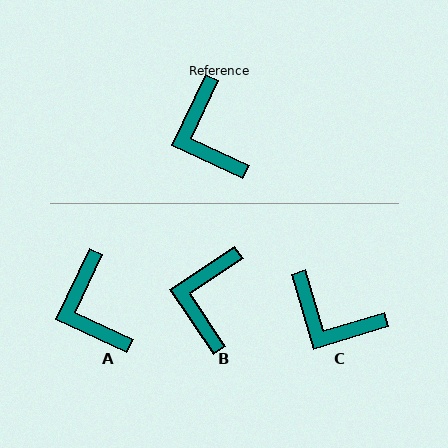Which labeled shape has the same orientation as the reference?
A.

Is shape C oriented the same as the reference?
No, it is off by about 42 degrees.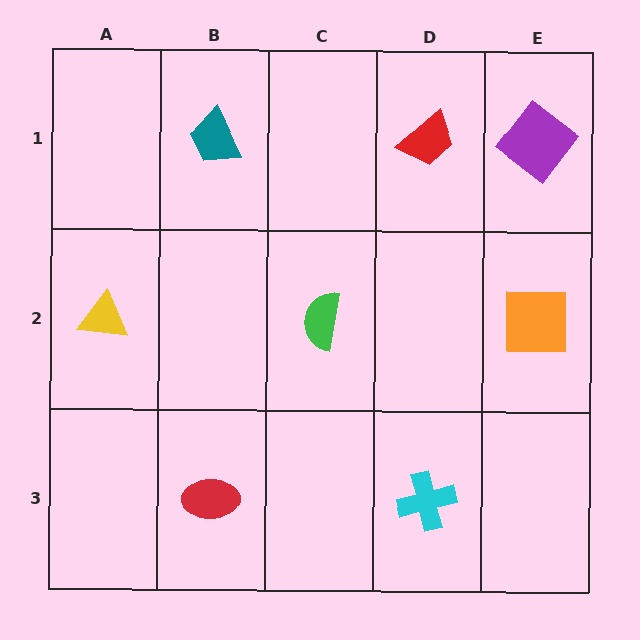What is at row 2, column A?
A yellow triangle.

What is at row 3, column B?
A red ellipse.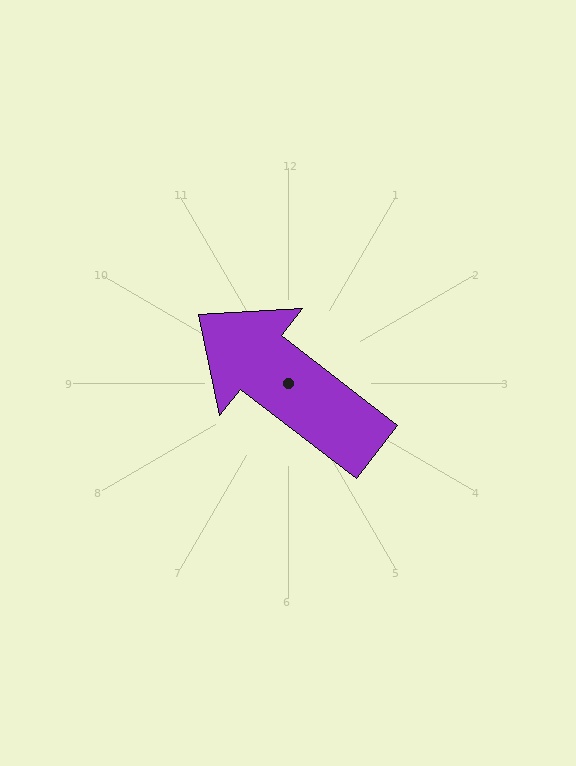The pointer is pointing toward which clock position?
Roughly 10 o'clock.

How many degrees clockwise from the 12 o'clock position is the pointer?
Approximately 308 degrees.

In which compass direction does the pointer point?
Northwest.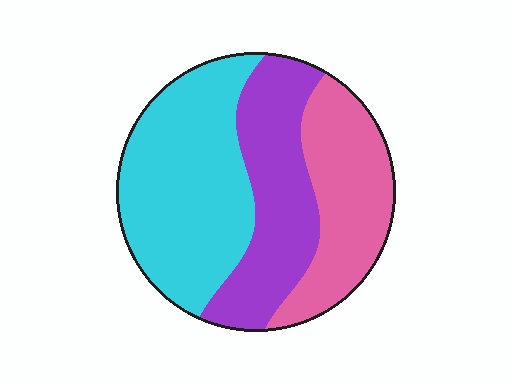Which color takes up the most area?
Cyan, at roughly 45%.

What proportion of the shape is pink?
Pink covers roughly 30% of the shape.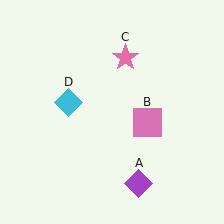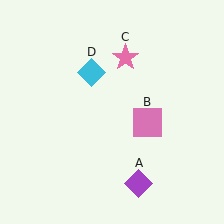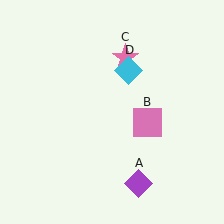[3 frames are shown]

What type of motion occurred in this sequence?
The cyan diamond (object D) rotated clockwise around the center of the scene.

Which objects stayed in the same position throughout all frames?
Purple diamond (object A) and pink square (object B) and pink star (object C) remained stationary.